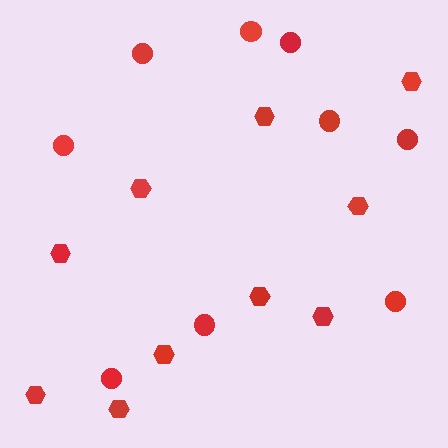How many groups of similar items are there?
There are 2 groups: one group of hexagons (10) and one group of circles (9).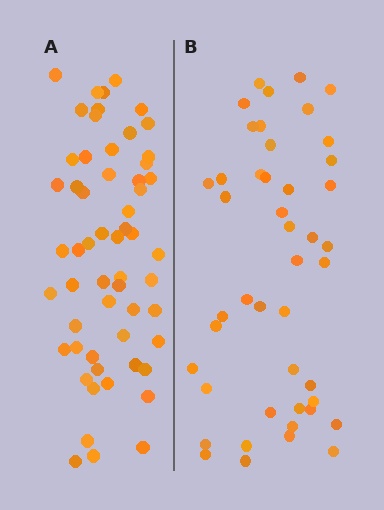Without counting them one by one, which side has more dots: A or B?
Region A (the left region) has more dots.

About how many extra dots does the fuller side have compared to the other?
Region A has roughly 12 or so more dots than region B.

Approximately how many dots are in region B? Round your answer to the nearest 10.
About 40 dots. (The exact count is 45, which rounds to 40.)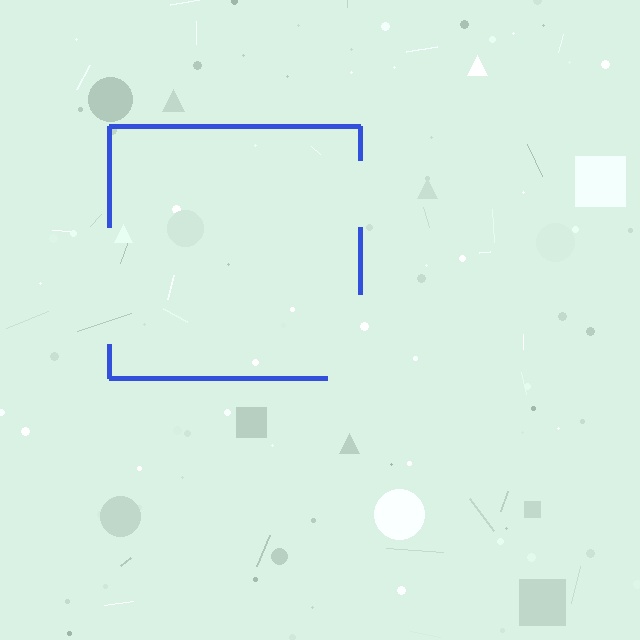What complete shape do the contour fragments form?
The contour fragments form a square.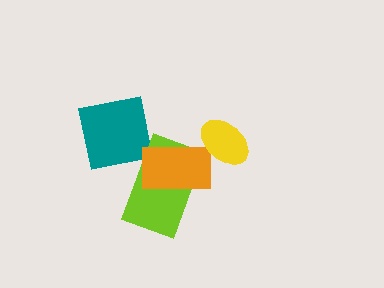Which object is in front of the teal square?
The lime rectangle is in front of the teal square.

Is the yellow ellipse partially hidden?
No, no other shape covers it.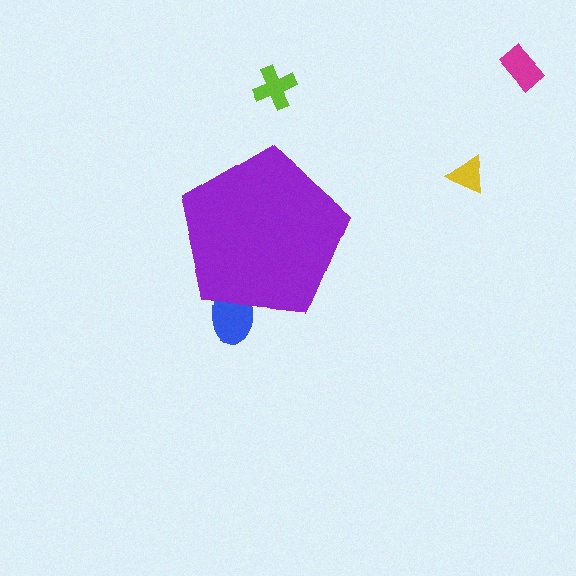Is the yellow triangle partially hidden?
No, the yellow triangle is fully visible.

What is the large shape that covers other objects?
A purple pentagon.